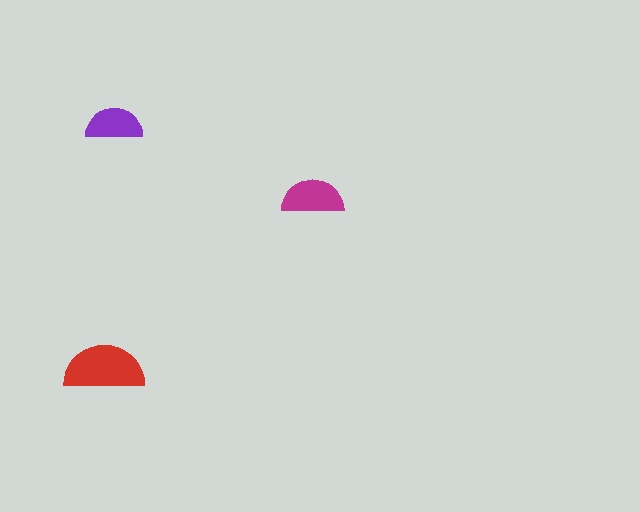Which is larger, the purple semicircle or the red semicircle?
The red one.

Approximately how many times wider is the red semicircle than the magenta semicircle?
About 1.5 times wider.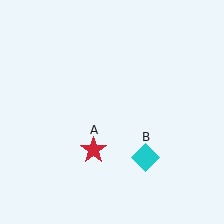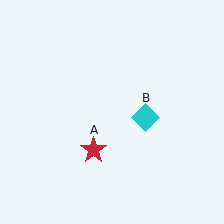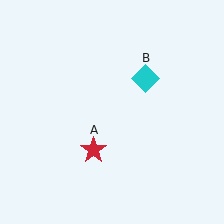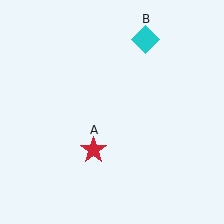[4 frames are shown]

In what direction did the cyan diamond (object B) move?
The cyan diamond (object B) moved up.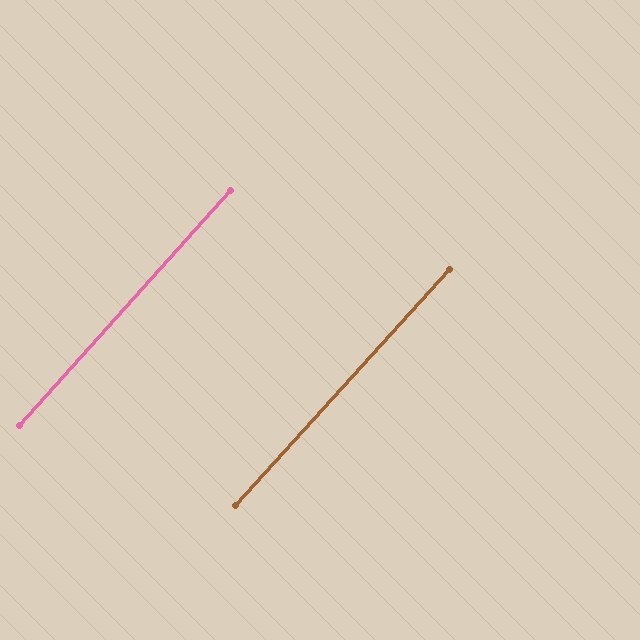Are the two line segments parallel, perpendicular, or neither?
Parallel — their directions differ by only 0.3°.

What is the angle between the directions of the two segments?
Approximately 0 degrees.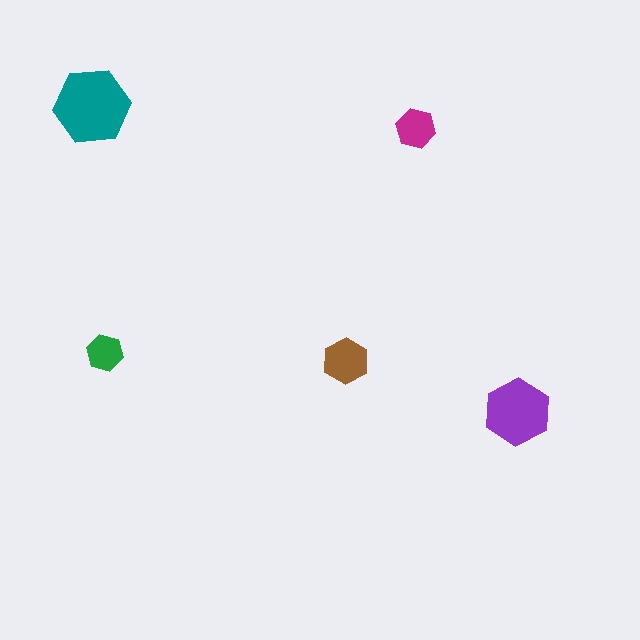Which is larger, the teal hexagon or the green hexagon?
The teal one.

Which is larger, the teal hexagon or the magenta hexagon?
The teal one.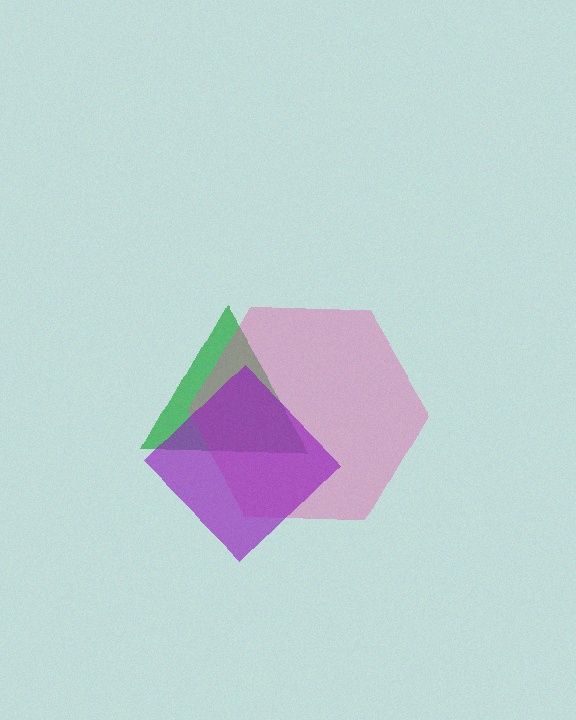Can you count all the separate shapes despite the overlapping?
Yes, there are 3 separate shapes.